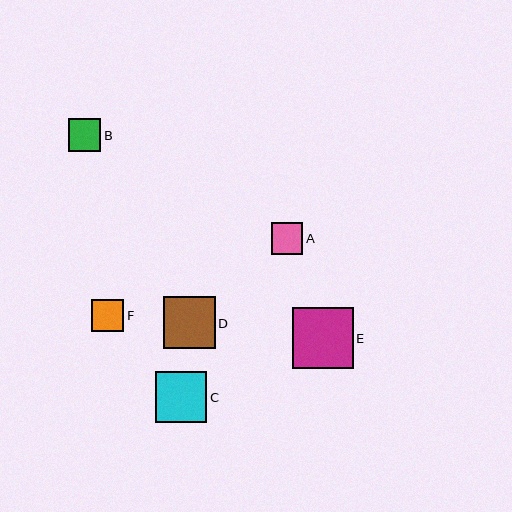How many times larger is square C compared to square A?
Square C is approximately 1.6 times the size of square A.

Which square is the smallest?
Square A is the smallest with a size of approximately 31 pixels.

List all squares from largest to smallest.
From largest to smallest: E, D, C, B, F, A.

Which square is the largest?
Square E is the largest with a size of approximately 61 pixels.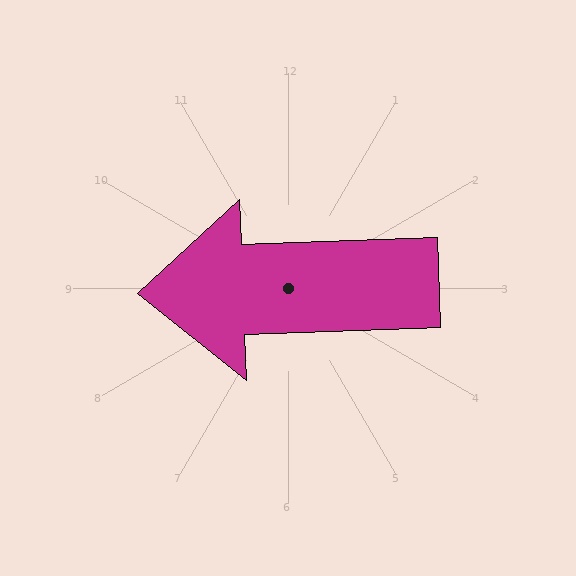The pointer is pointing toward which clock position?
Roughly 9 o'clock.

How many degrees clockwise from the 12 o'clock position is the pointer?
Approximately 268 degrees.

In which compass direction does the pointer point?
West.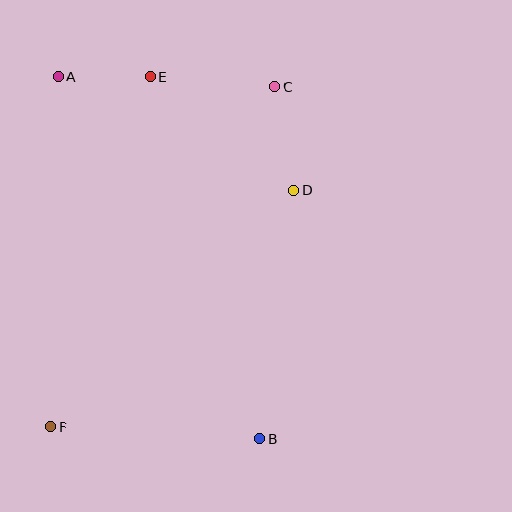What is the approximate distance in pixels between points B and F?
The distance between B and F is approximately 209 pixels.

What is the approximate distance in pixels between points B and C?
The distance between B and C is approximately 353 pixels.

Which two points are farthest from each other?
Points A and B are farthest from each other.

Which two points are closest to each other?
Points A and E are closest to each other.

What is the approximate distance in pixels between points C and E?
The distance between C and E is approximately 125 pixels.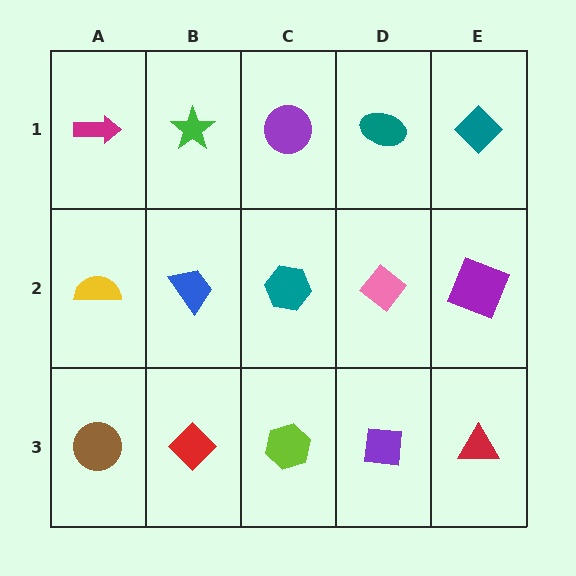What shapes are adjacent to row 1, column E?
A purple square (row 2, column E), a teal ellipse (row 1, column D).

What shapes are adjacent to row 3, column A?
A yellow semicircle (row 2, column A), a red diamond (row 3, column B).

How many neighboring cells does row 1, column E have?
2.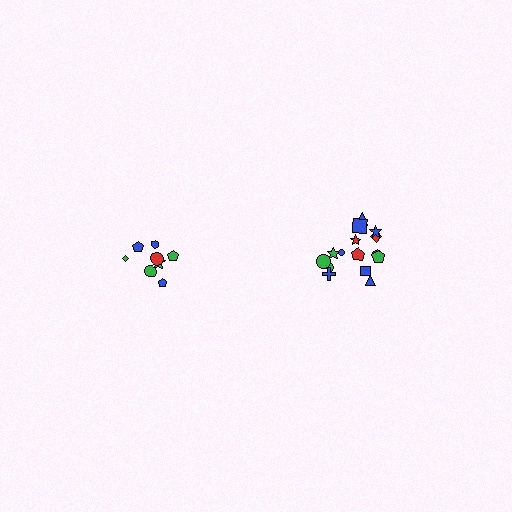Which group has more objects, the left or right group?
The right group.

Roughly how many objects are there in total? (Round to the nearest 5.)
Roughly 25 objects in total.